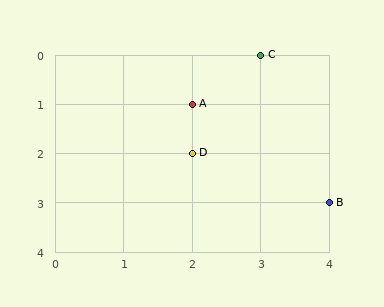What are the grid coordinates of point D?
Point D is at grid coordinates (2, 2).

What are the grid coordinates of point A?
Point A is at grid coordinates (2, 1).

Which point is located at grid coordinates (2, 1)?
Point A is at (2, 1).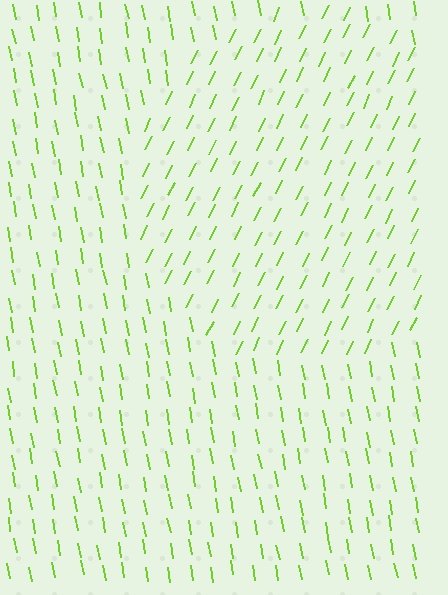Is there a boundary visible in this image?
Yes, there is a texture boundary formed by a change in line orientation.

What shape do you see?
I see a circle.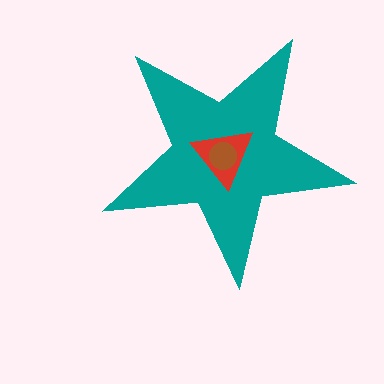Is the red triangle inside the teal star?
Yes.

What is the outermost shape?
The teal star.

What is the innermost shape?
The brown circle.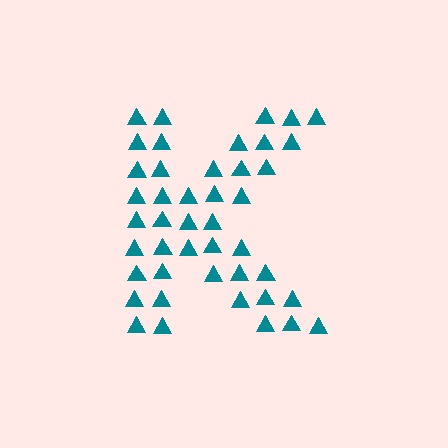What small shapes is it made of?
It is made of small triangles.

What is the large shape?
The large shape is the letter K.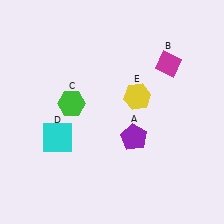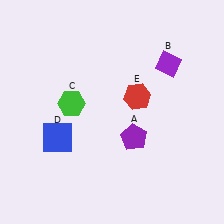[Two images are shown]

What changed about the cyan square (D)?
In Image 1, D is cyan. In Image 2, it changed to blue.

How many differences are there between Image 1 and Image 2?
There are 3 differences between the two images.